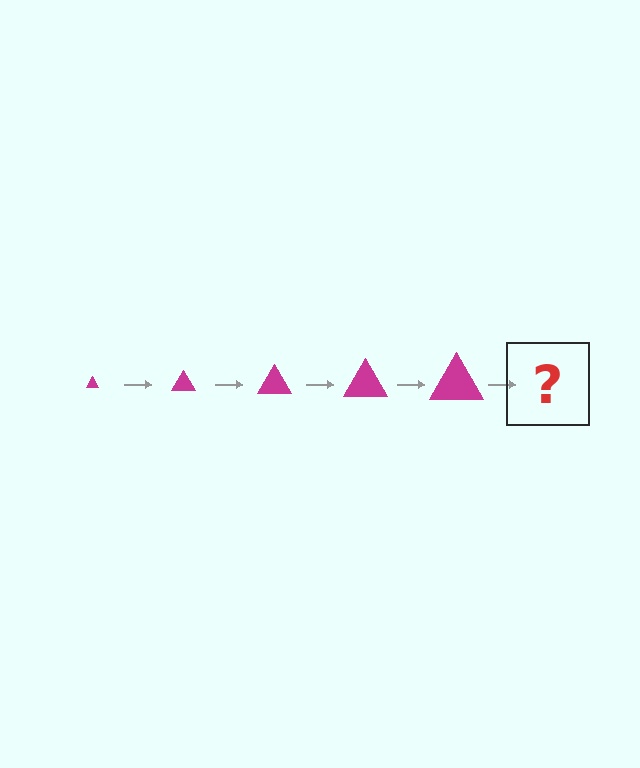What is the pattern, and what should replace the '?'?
The pattern is that the triangle gets progressively larger each step. The '?' should be a magenta triangle, larger than the previous one.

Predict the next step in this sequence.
The next step is a magenta triangle, larger than the previous one.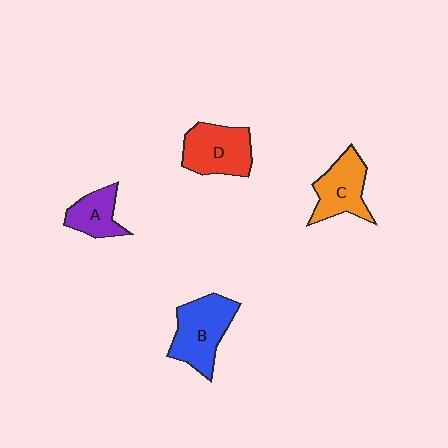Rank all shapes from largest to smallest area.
From largest to smallest: B (blue), D (red), C (orange), A (purple).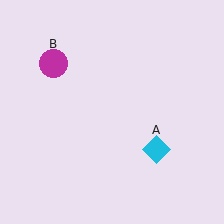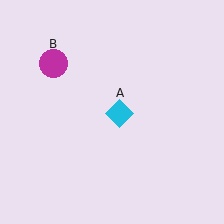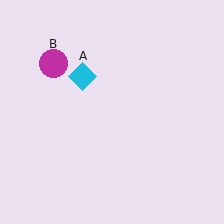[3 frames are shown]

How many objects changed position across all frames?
1 object changed position: cyan diamond (object A).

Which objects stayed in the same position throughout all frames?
Magenta circle (object B) remained stationary.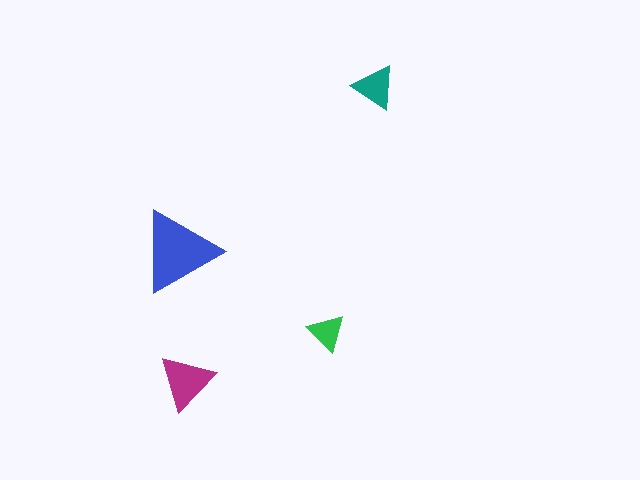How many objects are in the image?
There are 4 objects in the image.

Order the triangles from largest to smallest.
the blue one, the magenta one, the teal one, the green one.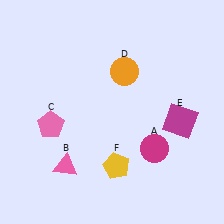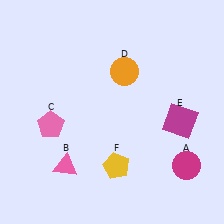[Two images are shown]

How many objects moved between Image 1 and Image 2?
1 object moved between the two images.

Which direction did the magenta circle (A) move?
The magenta circle (A) moved right.